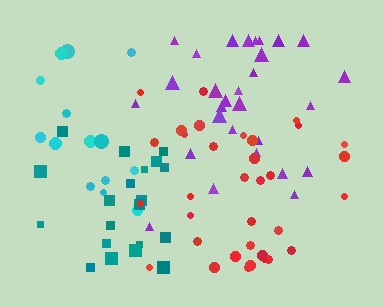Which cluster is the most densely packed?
Red.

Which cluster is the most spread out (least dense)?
Cyan.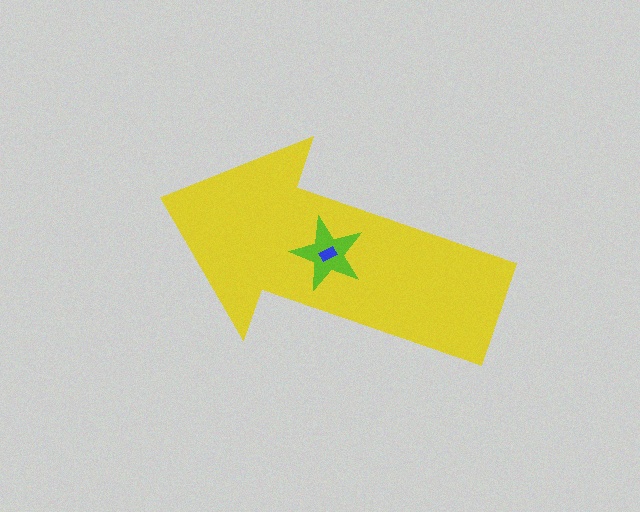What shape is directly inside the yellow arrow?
The lime star.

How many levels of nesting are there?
3.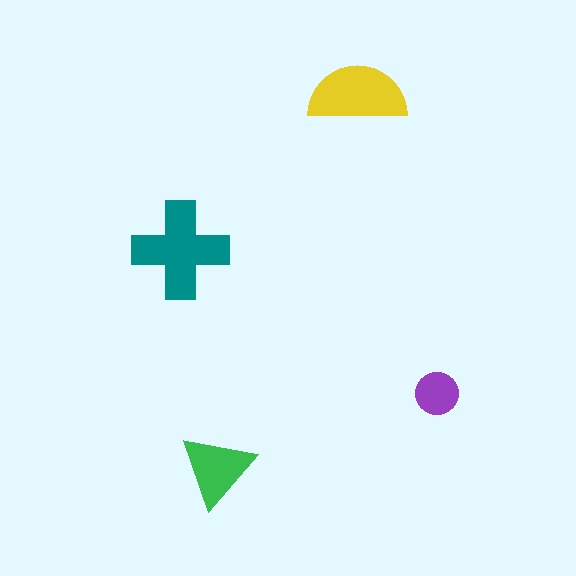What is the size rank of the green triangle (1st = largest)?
3rd.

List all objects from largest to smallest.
The teal cross, the yellow semicircle, the green triangle, the purple circle.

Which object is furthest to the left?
The teal cross is leftmost.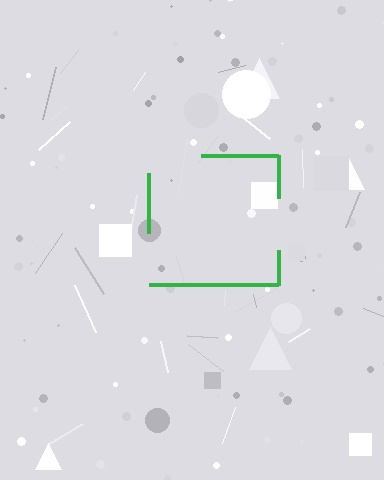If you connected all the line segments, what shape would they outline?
They would outline a square.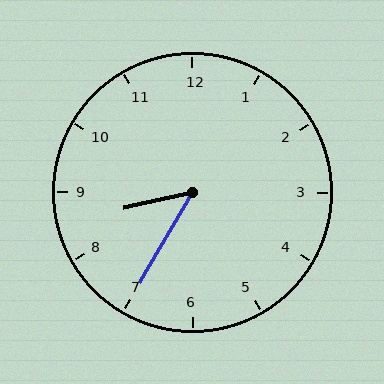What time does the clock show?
8:35.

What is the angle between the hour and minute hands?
Approximately 48 degrees.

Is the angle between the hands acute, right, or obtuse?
It is acute.